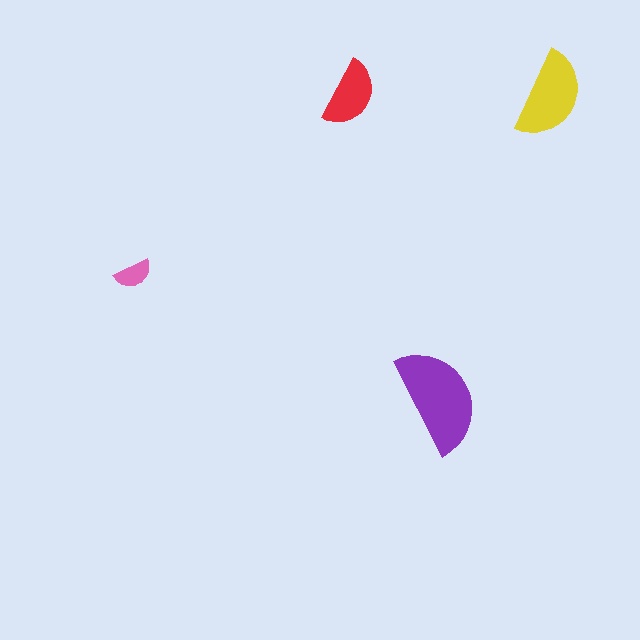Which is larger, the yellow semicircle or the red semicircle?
The yellow one.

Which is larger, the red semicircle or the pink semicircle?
The red one.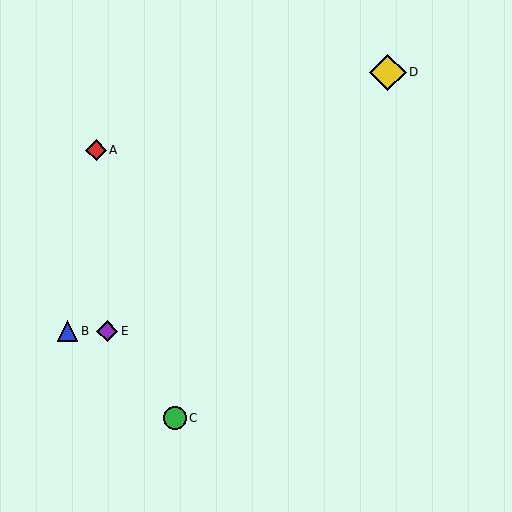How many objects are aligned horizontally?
2 objects (B, E) are aligned horizontally.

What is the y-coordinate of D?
Object D is at y≈72.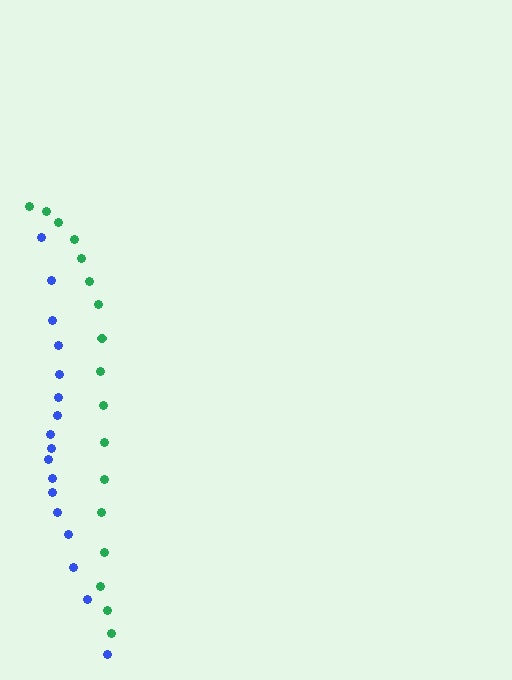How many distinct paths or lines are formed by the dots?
There are 2 distinct paths.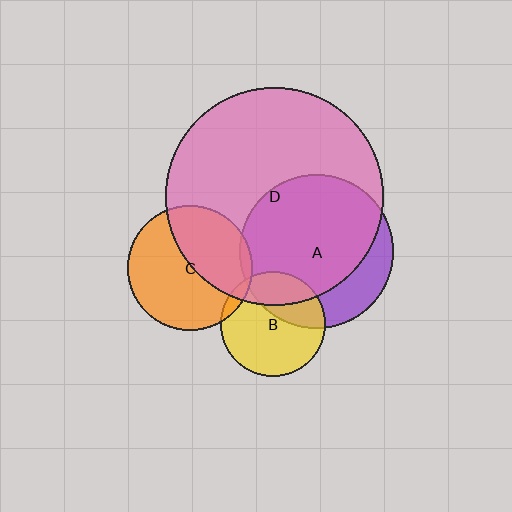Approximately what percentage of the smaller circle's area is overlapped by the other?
Approximately 35%.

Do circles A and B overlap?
Yes.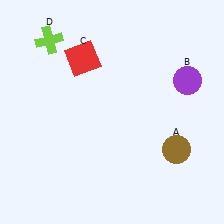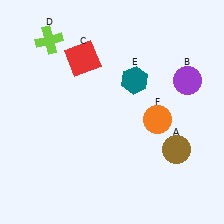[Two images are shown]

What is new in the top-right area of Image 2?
A teal hexagon (E) was added in the top-right area of Image 2.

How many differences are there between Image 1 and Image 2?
There are 2 differences between the two images.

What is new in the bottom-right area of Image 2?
An orange circle (F) was added in the bottom-right area of Image 2.